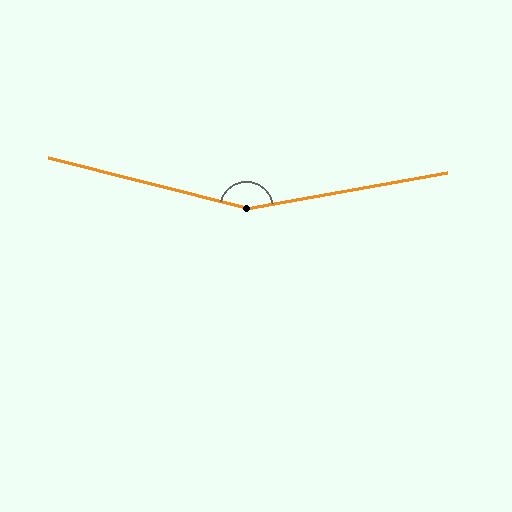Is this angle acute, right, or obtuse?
It is obtuse.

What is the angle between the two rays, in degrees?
Approximately 156 degrees.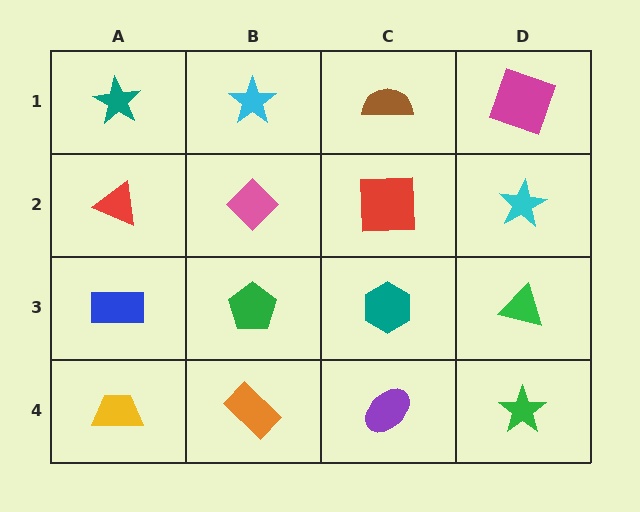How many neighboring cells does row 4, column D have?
2.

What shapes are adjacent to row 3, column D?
A cyan star (row 2, column D), a green star (row 4, column D), a teal hexagon (row 3, column C).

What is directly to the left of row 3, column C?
A green pentagon.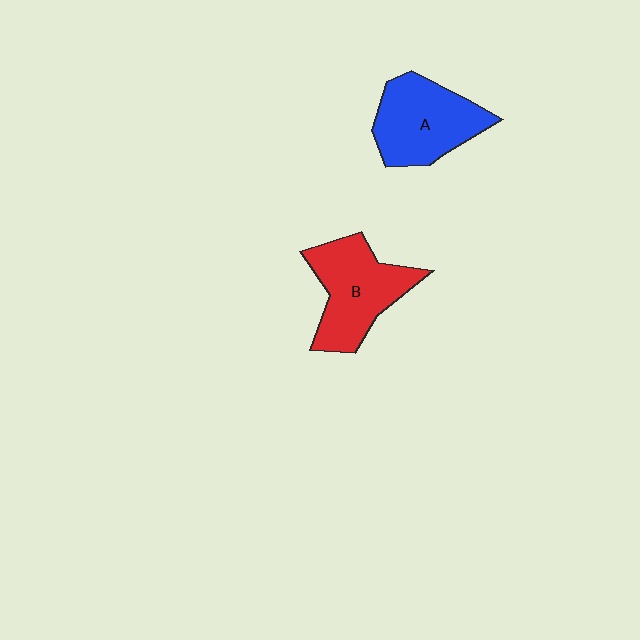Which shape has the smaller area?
Shape A (blue).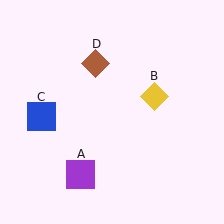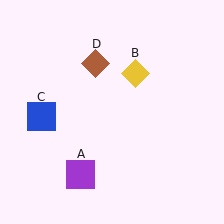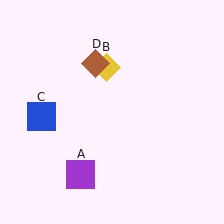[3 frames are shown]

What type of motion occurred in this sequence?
The yellow diamond (object B) rotated counterclockwise around the center of the scene.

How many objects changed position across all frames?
1 object changed position: yellow diamond (object B).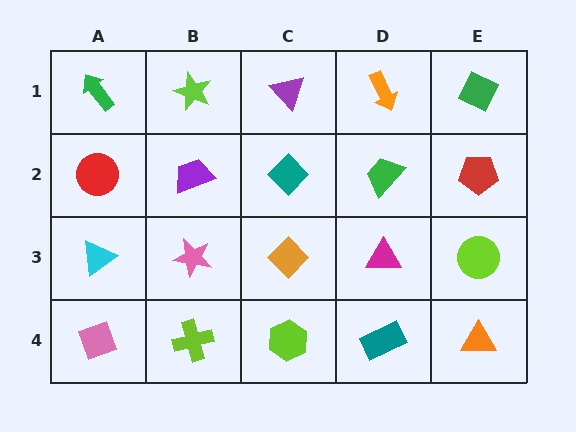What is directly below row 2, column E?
A lime circle.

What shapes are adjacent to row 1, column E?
A red pentagon (row 2, column E), an orange arrow (row 1, column D).